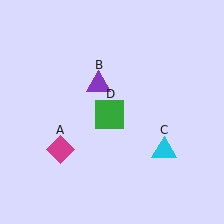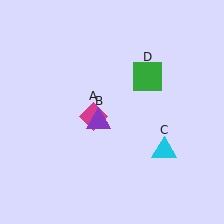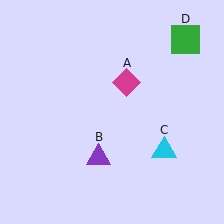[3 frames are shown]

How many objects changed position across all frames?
3 objects changed position: magenta diamond (object A), purple triangle (object B), green square (object D).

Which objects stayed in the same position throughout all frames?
Cyan triangle (object C) remained stationary.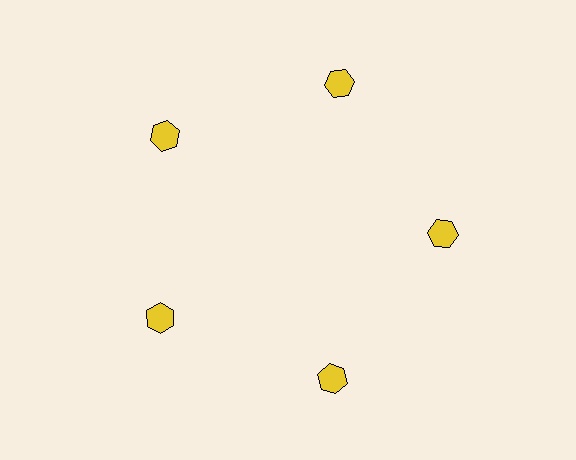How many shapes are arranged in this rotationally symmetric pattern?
There are 5 shapes, arranged in 5 groups of 1.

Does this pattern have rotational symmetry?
Yes, this pattern has 5-fold rotational symmetry. It looks the same after rotating 72 degrees around the center.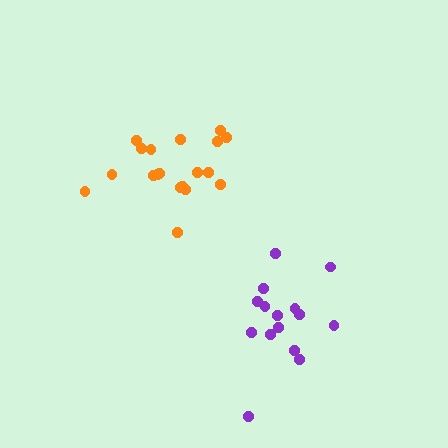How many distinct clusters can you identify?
There are 2 distinct clusters.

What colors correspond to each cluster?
The clusters are colored: purple, orange.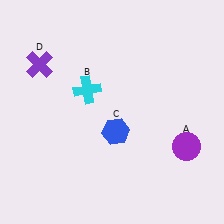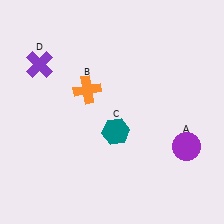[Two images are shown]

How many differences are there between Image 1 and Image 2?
There are 2 differences between the two images.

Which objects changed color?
B changed from cyan to orange. C changed from blue to teal.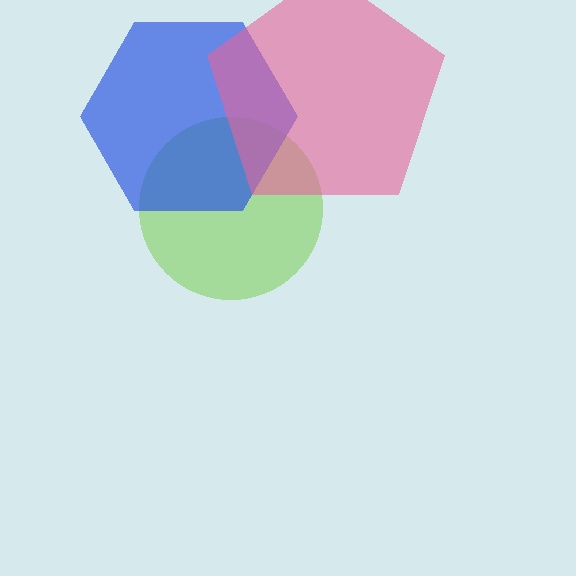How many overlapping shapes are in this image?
There are 3 overlapping shapes in the image.